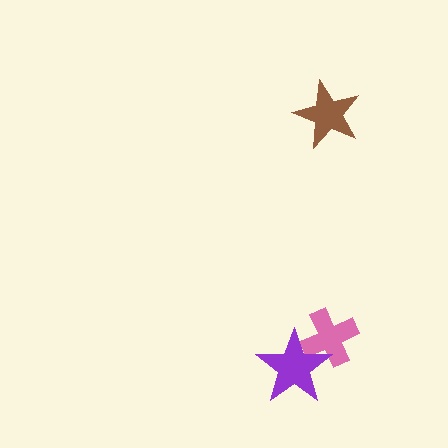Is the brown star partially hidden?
No, no other shape covers it.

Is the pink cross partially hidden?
Yes, it is partially covered by another shape.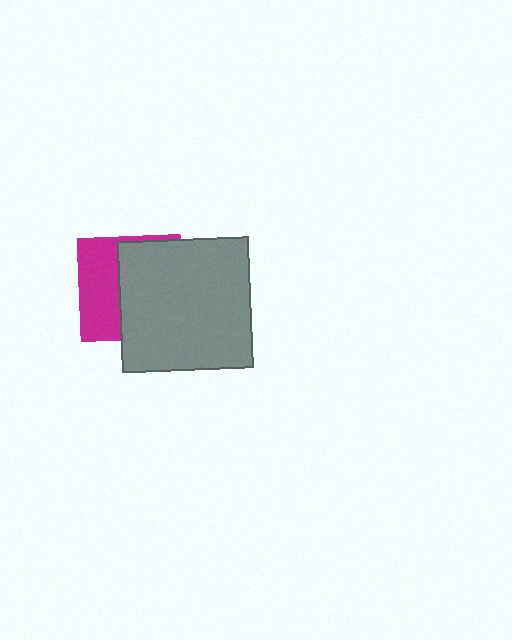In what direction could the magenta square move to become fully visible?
The magenta square could move left. That would shift it out from behind the gray square entirely.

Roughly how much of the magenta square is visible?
A small part of it is visible (roughly 41%).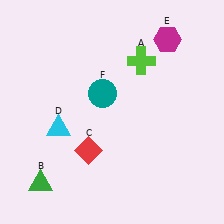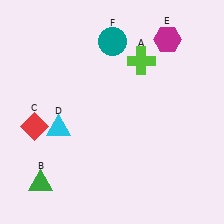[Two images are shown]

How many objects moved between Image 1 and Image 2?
2 objects moved between the two images.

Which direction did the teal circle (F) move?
The teal circle (F) moved up.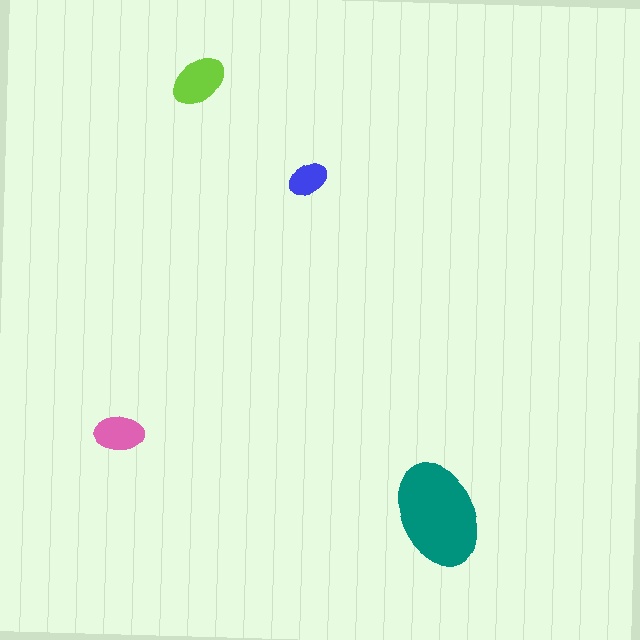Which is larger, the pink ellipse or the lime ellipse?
The lime one.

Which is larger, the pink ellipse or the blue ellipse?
The pink one.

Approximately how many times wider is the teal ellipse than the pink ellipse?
About 2 times wider.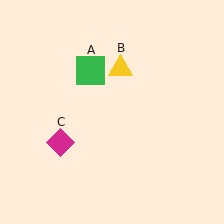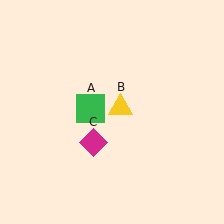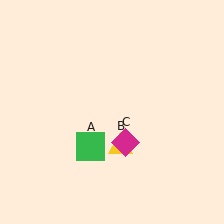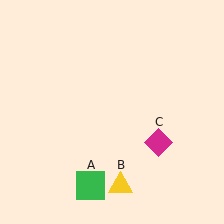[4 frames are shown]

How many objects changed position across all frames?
3 objects changed position: green square (object A), yellow triangle (object B), magenta diamond (object C).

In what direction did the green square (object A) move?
The green square (object A) moved down.